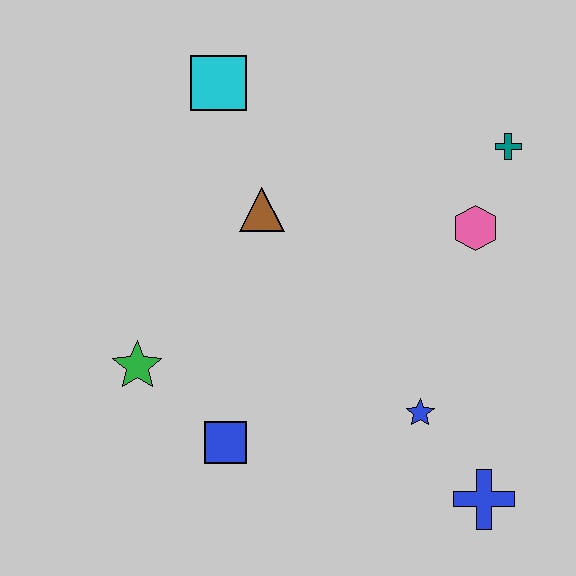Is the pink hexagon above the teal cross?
No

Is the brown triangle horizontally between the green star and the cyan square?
No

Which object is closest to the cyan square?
The brown triangle is closest to the cyan square.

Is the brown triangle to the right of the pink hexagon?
No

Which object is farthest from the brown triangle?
The blue cross is farthest from the brown triangle.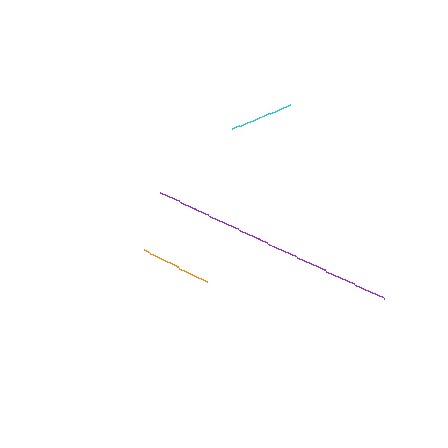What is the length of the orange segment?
The orange segment is approximately 71 pixels long.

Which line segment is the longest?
The purple line is the longest at approximately 247 pixels.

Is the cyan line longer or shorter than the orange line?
The orange line is longer than the cyan line.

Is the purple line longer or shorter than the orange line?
The purple line is longer than the orange line.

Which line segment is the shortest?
The cyan line is the shortest at approximately 62 pixels.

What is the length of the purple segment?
The purple segment is approximately 247 pixels long.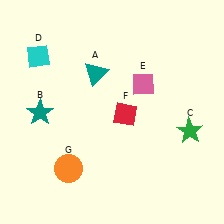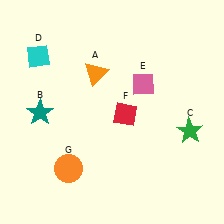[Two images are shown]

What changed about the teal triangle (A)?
In Image 1, A is teal. In Image 2, it changed to orange.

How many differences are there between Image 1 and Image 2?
There is 1 difference between the two images.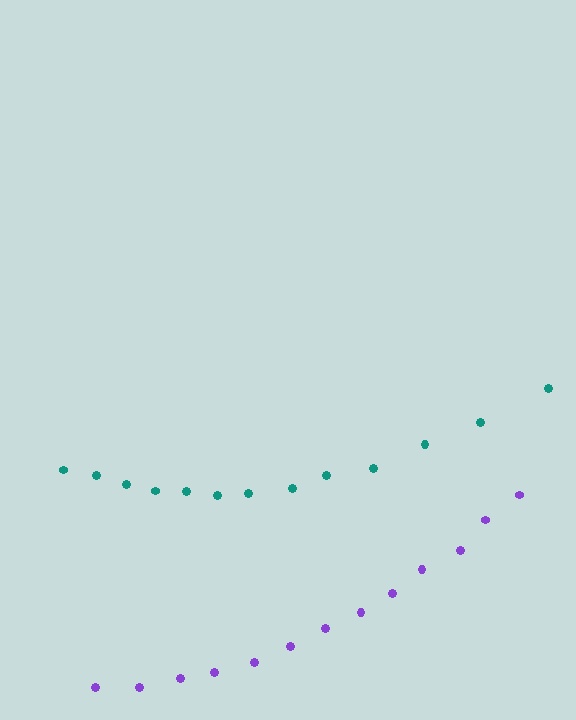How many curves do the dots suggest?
There are 2 distinct paths.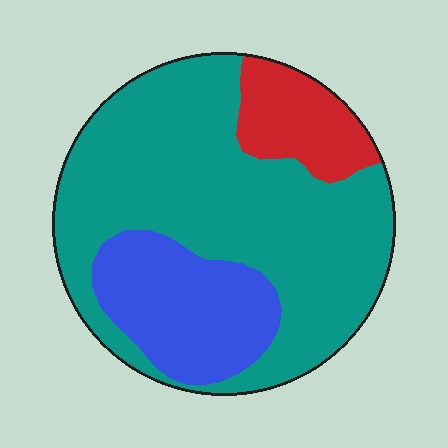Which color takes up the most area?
Teal, at roughly 65%.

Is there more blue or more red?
Blue.